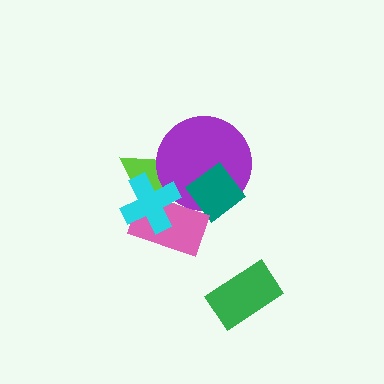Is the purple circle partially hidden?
Yes, it is partially covered by another shape.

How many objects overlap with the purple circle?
4 objects overlap with the purple circle.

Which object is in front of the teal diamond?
The pink rectangle is in front of the teal diamond.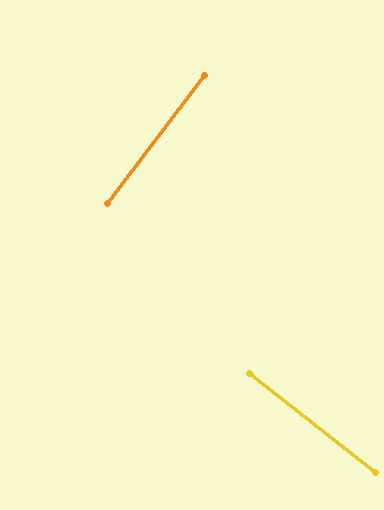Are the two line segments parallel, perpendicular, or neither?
Perpendicular — they meet at approximately 89°.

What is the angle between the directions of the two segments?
Approximately 89 degrees.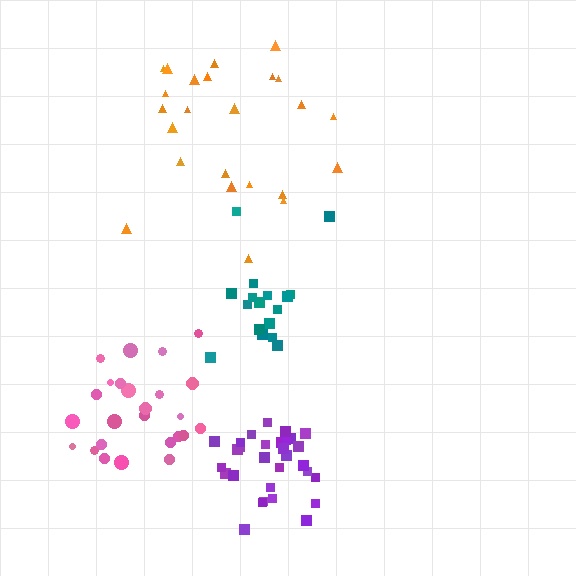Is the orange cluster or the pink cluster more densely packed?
Pink.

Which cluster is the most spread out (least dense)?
Orange.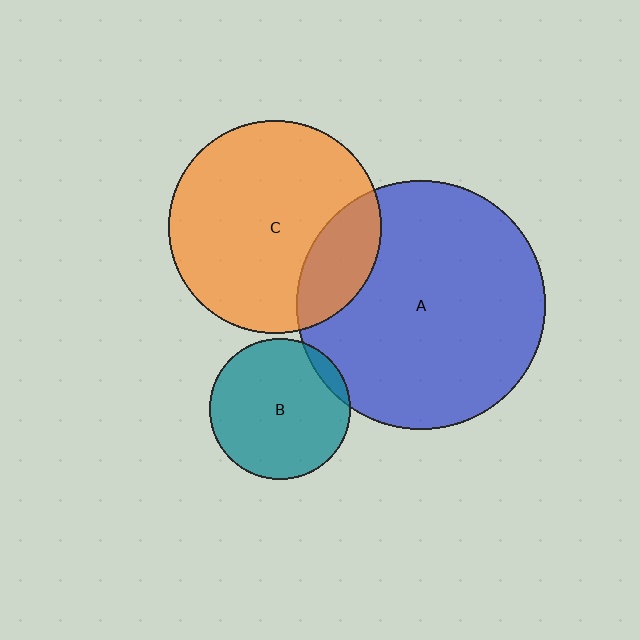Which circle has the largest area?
Circle A (blue).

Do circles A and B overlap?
Yes.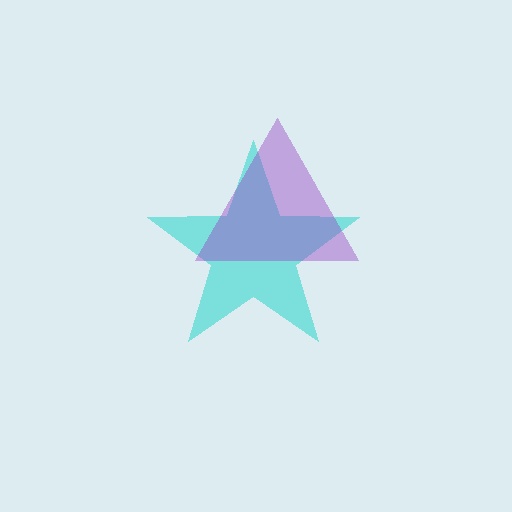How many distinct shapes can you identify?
There are 2 distinct shapes: a cyan star, a purple triangle.